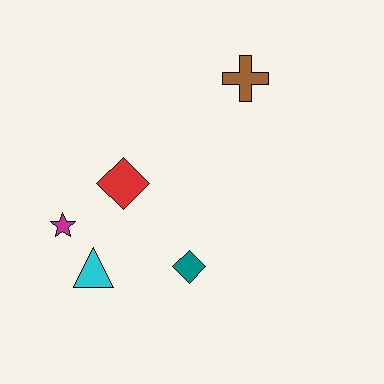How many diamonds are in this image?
There are 2 diamonds.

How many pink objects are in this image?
There are no pink objects.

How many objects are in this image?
There are 5 objects.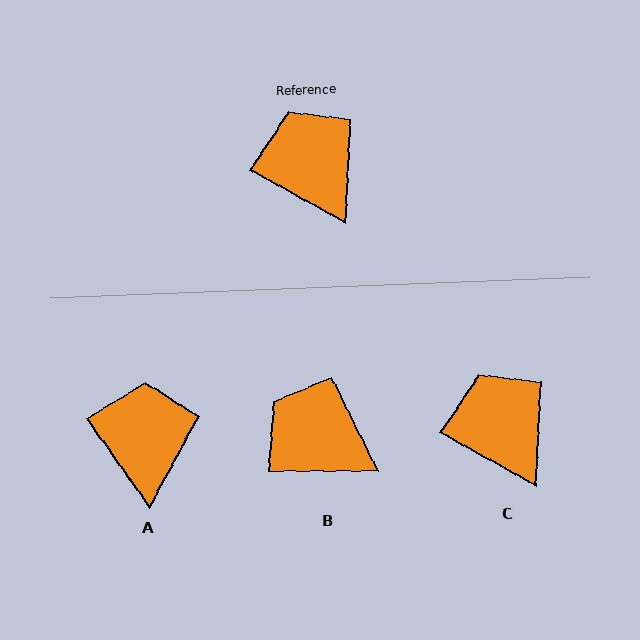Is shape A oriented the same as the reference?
No, it is off by about 26 degrees.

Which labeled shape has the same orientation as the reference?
C.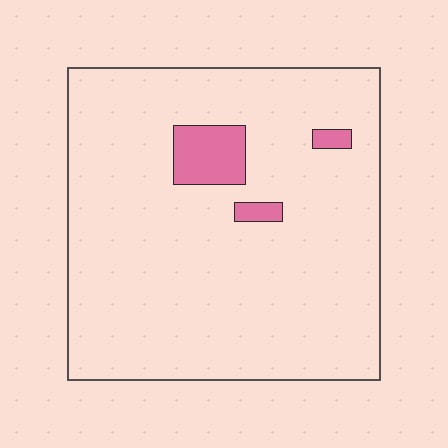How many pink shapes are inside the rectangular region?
3.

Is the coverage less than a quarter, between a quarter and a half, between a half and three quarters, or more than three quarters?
Less than a quarter.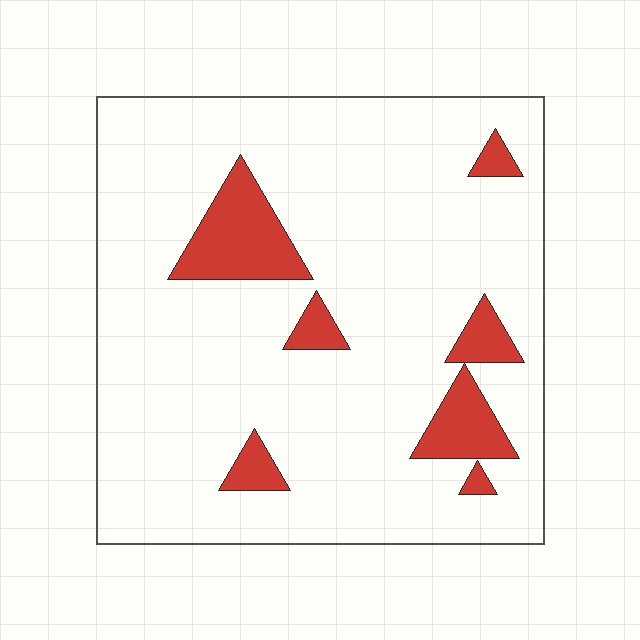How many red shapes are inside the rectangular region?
7.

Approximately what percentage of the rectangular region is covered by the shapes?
Approximately 10%.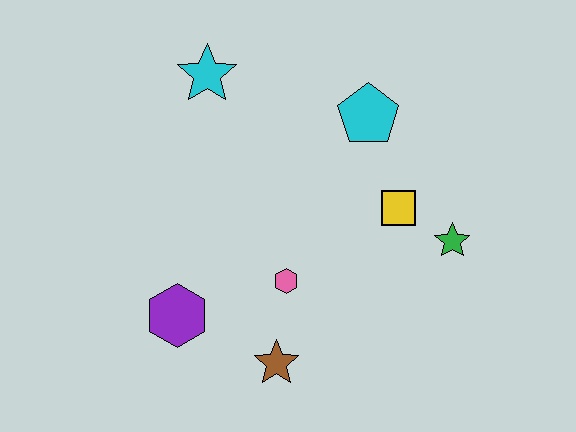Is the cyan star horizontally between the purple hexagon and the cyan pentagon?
Yes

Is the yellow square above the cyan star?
No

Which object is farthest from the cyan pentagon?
The purple hexagon is farthest from the cyan pentagon.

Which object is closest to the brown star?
The pink hexagon is closest to the brown star.